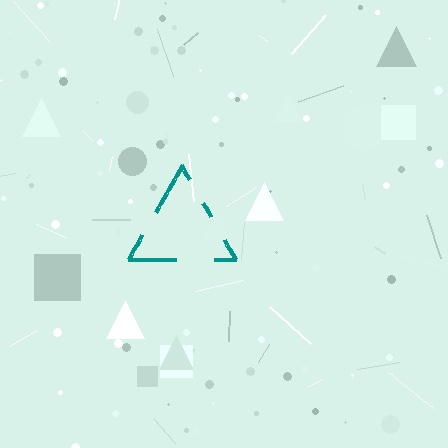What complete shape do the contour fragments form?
The contour fragments form a triangle.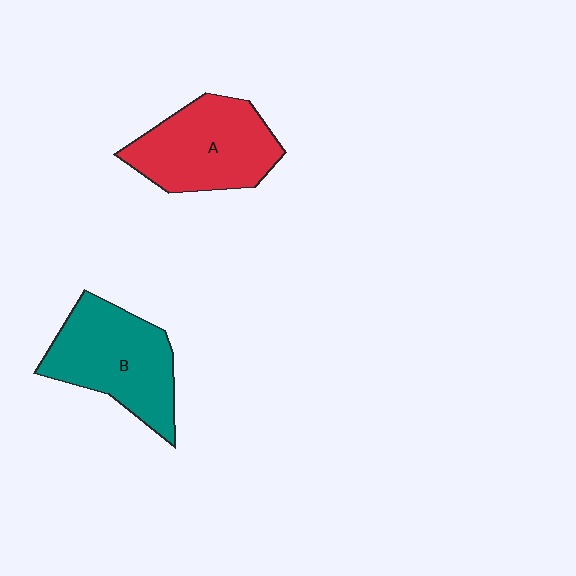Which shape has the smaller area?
Shape A (red).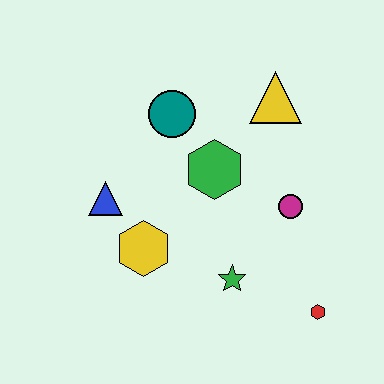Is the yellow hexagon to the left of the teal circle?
Yes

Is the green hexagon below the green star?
No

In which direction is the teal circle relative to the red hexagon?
The teal circle is above the red hexagon.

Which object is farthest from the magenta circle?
The blue triangle is farthest from the magenta circle.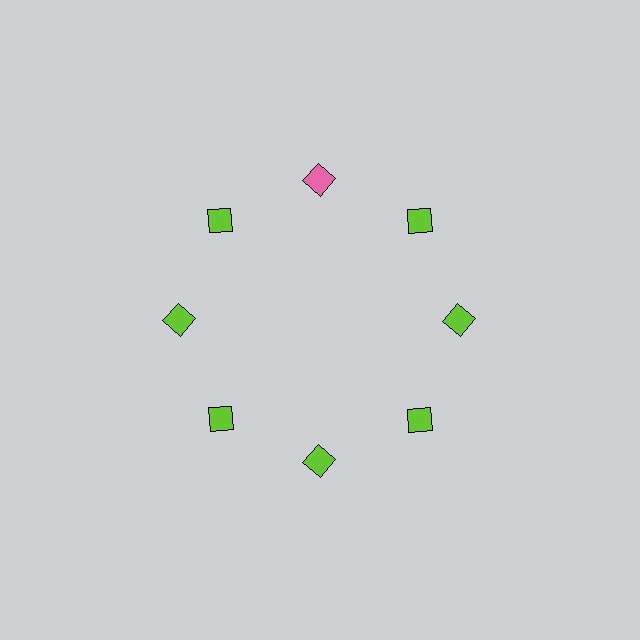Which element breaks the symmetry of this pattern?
The pink diamond at roughly the 12 o'clock position breaks the symmetry. All other shapes are lime diamonds.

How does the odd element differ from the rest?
It has a different color: pink instead of lime.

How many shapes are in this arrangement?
There are 8 shapes arranged in a ring pattern.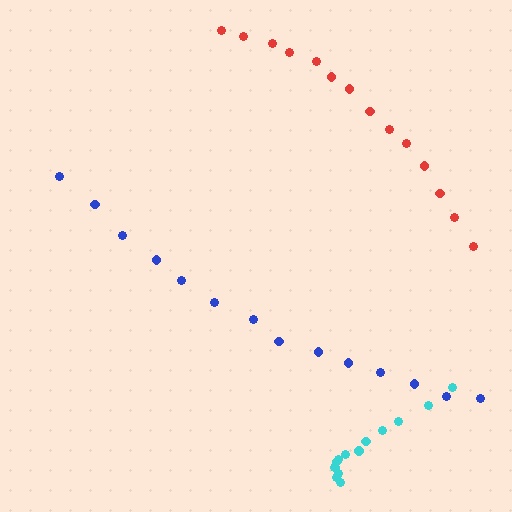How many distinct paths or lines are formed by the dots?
There are 3 distinct paths.